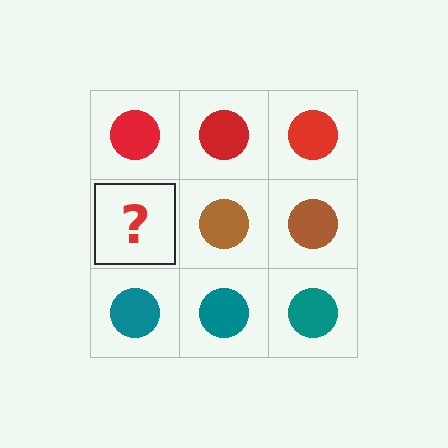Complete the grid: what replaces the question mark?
The question mark should be replaced with a brown circle.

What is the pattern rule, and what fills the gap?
The rule is that each row has a consistent color. The gap should be filled with a brown circle.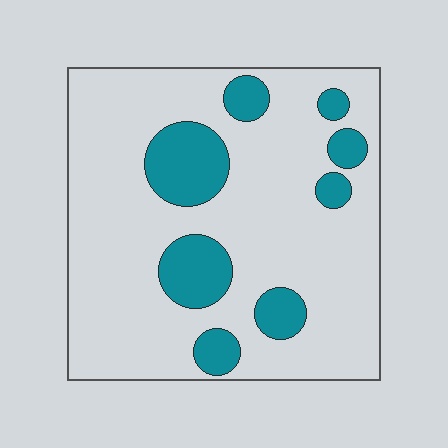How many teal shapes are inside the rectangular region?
8.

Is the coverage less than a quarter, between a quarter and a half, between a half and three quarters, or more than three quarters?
Less than a quarter.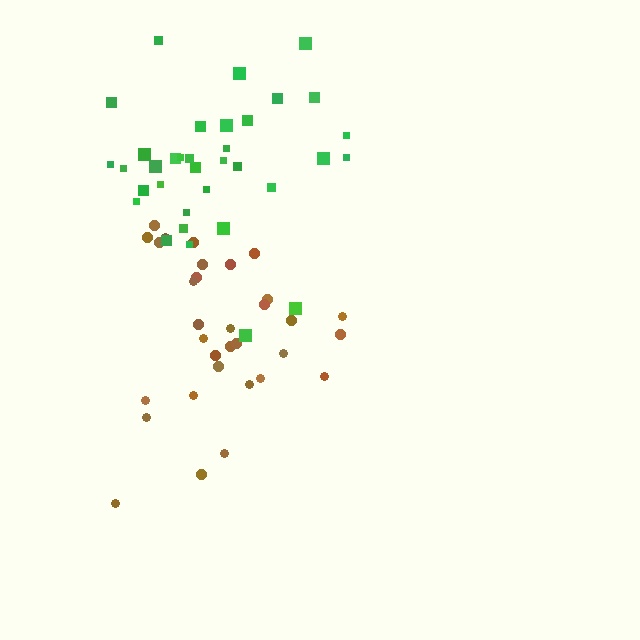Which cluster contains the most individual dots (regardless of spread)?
Green (35).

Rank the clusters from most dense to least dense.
brown, green.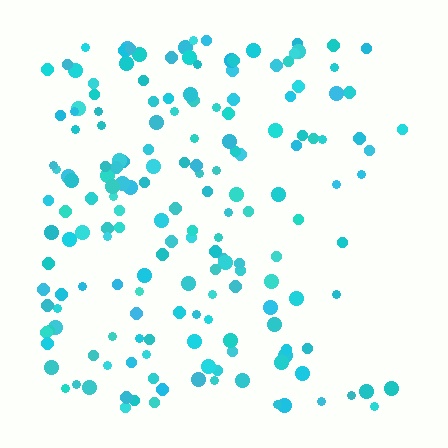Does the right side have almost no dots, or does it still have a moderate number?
Still a moderate number, just noticeably fewer than the left.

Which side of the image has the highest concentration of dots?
The left.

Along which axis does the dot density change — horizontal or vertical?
Horizontal.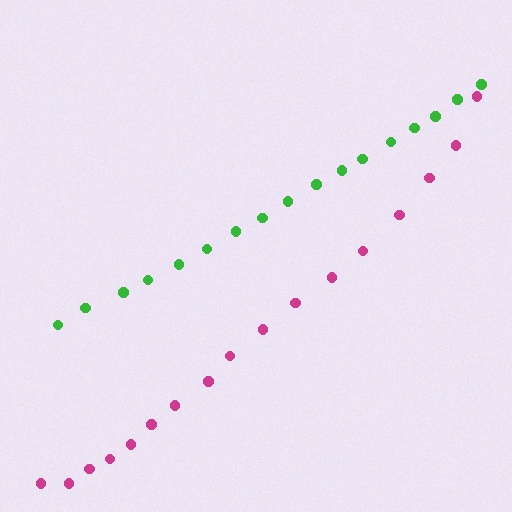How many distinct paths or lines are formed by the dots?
There are 2 distinct paths.